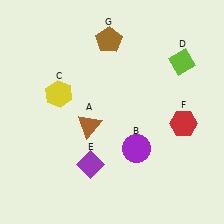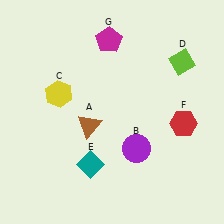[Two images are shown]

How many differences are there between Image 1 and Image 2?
There are 2 differences between the two images.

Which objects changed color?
E changed from purple to teal. G changed from brown to magenta.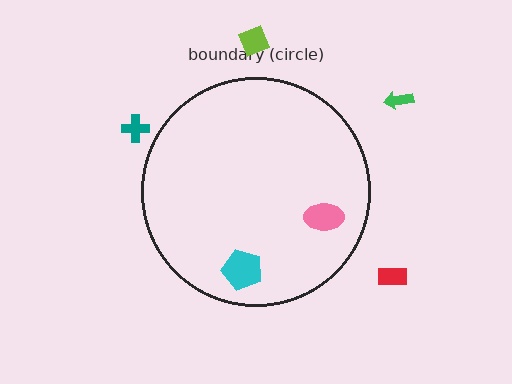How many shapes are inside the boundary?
2 inside, 4 outside.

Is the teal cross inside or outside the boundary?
Outside.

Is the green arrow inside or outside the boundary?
Outside.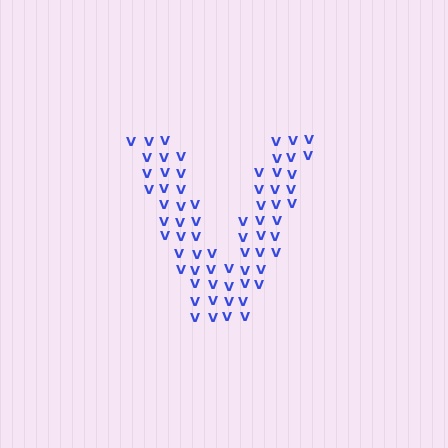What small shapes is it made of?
It is made of small letter V's.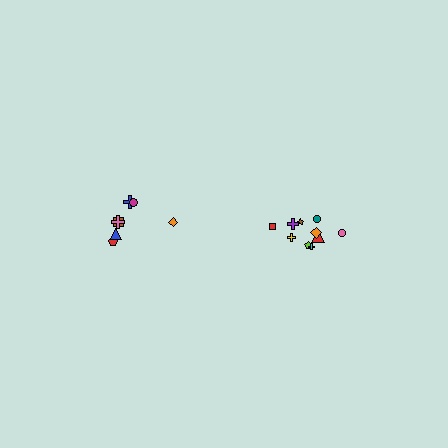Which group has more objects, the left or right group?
The right group.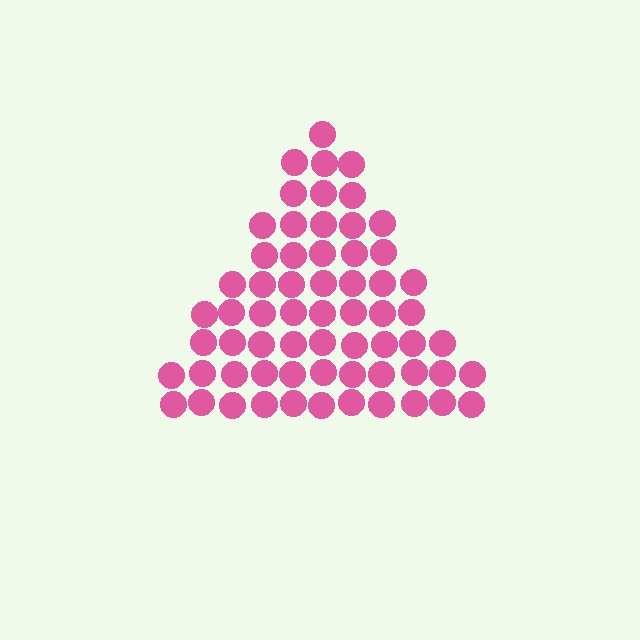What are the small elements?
The small elements are circles.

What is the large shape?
The large shape is a triangle.